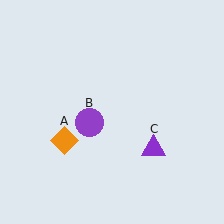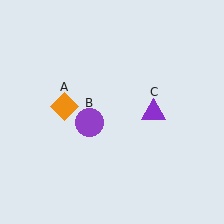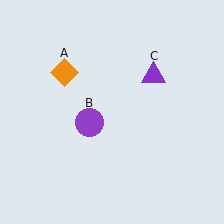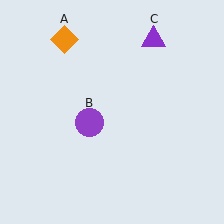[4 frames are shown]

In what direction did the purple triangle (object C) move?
The purple triangle (object C) moved up.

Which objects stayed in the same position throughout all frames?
Purple circle (object B) remained stationary.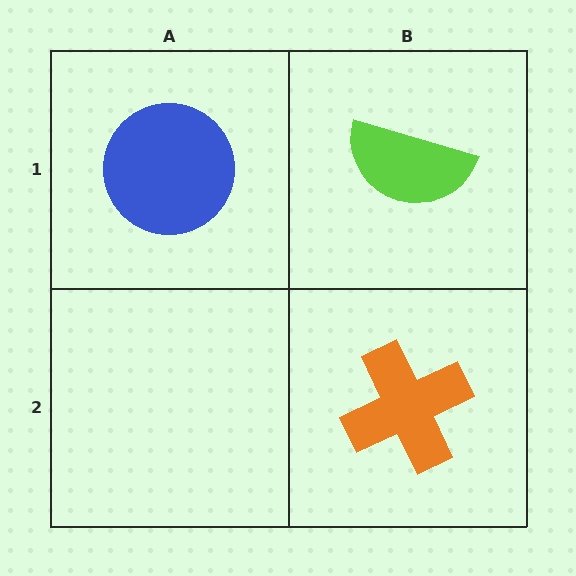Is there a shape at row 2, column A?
No, that cell is empty.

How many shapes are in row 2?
1 shape.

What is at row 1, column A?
A blue circle.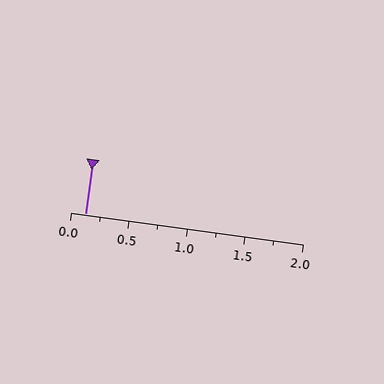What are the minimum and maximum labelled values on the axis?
The axis runs from 0.0 to 2.0.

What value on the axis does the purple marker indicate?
The marker indicates approximately 0.12.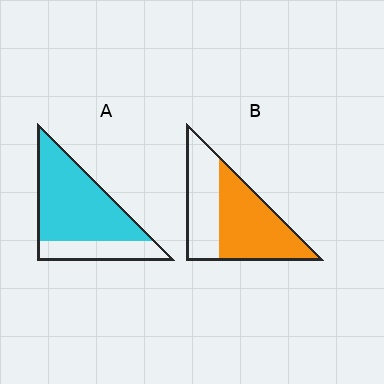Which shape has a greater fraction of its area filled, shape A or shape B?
Shape A.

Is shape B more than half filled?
Yes.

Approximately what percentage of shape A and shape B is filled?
A is approximately 75% and B is approximately 60%.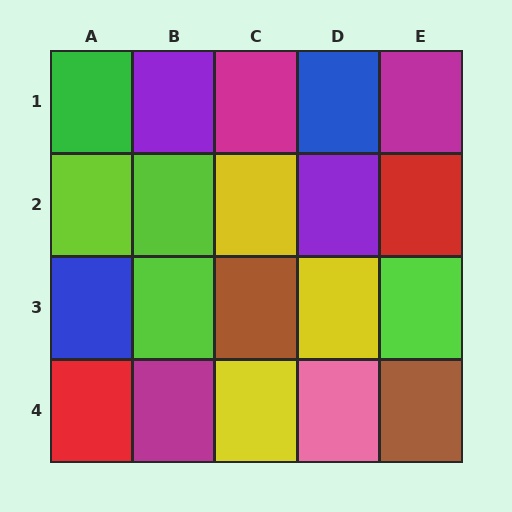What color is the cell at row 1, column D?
Blue.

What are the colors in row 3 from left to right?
Blue, lime, brown, yellow, lime.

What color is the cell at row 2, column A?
Lime.